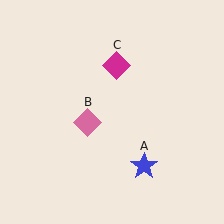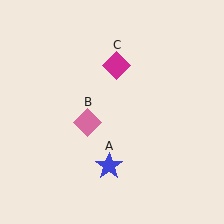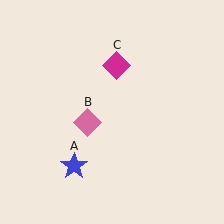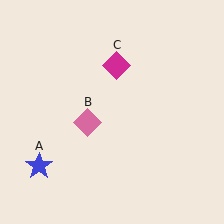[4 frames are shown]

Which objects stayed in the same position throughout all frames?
Pink diamond (object B) and magenta diamond (object C) remained stationary.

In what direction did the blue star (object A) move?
The blue star (object A) moved left.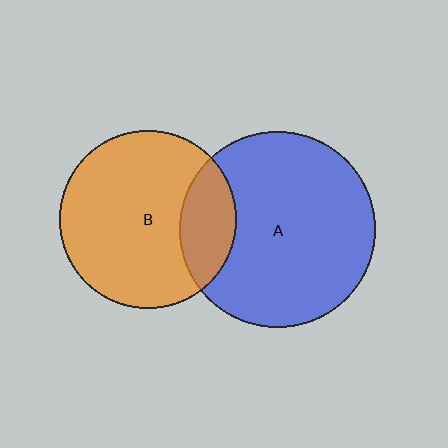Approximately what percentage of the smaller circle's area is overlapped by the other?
Approximately 20%.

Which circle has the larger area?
Circle A (blue).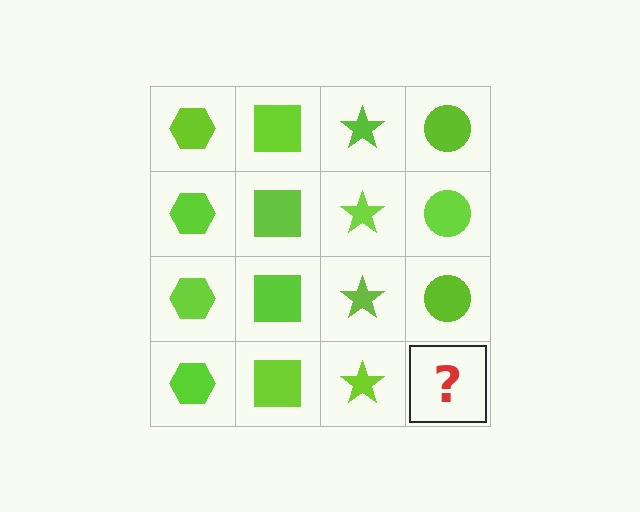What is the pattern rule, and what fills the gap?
The rule is that each column has a consistent shape. The gap should be filled with a lime circle.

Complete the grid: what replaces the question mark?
The question mark should be replaced with a lime circle.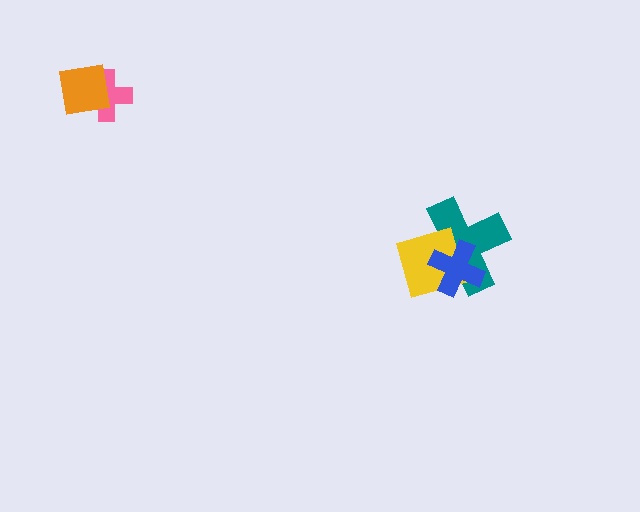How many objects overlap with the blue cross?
2 objects overlap with the blue cross.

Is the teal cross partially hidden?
Yes, it is partially covered by another shape.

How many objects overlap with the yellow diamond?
2 objects overlap with the yellow diamond.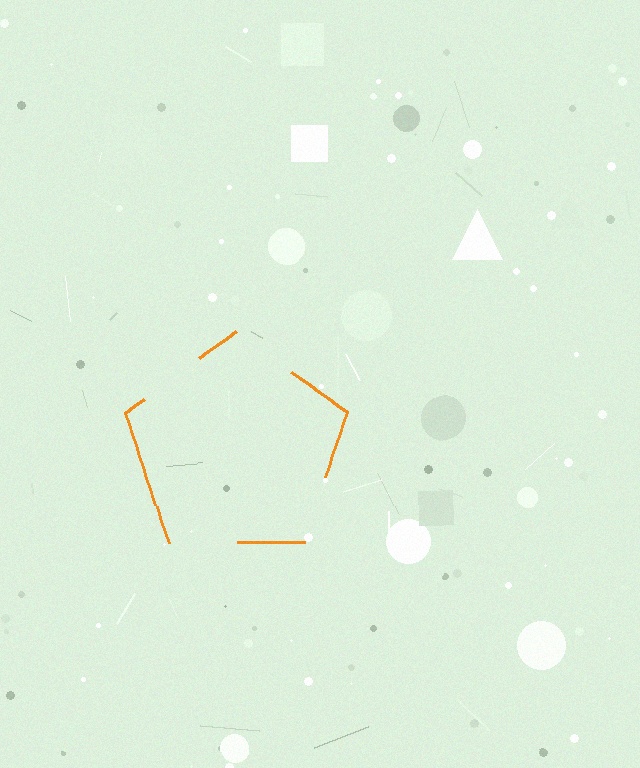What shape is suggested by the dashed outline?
The dashed outline suggests a pentagon.